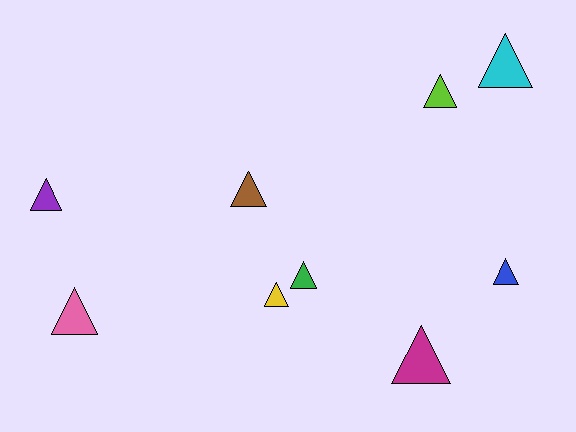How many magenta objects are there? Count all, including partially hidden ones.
There is 1 magenta object.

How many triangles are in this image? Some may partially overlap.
There are 9 triangles.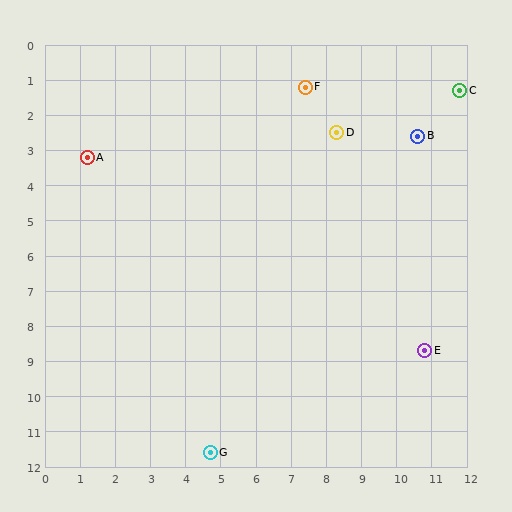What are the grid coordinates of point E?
Point E is at approximately (10.8, 8.7).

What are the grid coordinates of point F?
Point F is at approximately (7.4, 1.2).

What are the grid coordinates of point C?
Point C is at approximately (11.8, 1.3).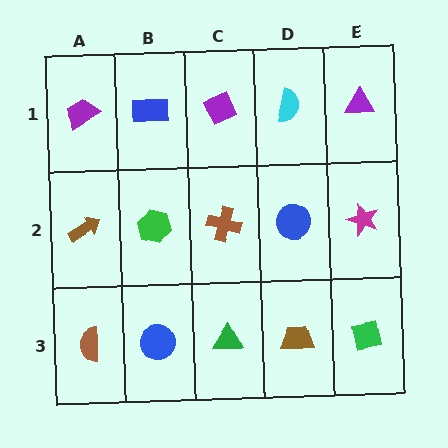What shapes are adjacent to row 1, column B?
A green hexagon (row 2, column B), a purple trapezoid (row 1, column A), a purple diamond (row 1, column C).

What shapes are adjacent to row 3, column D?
A blue circle (row 2, column D), a green triangle (row 3, column C), a green square (row 3, column E).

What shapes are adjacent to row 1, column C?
A brown cross (row 2, column C), a blue rectangle (row 1, column B), a cyan semicircle (row 1, column D).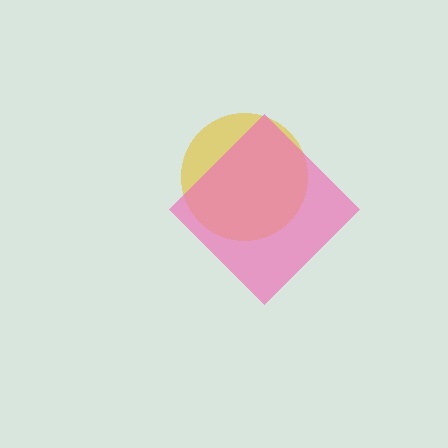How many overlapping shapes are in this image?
There are 2 overlapping shapes in the image.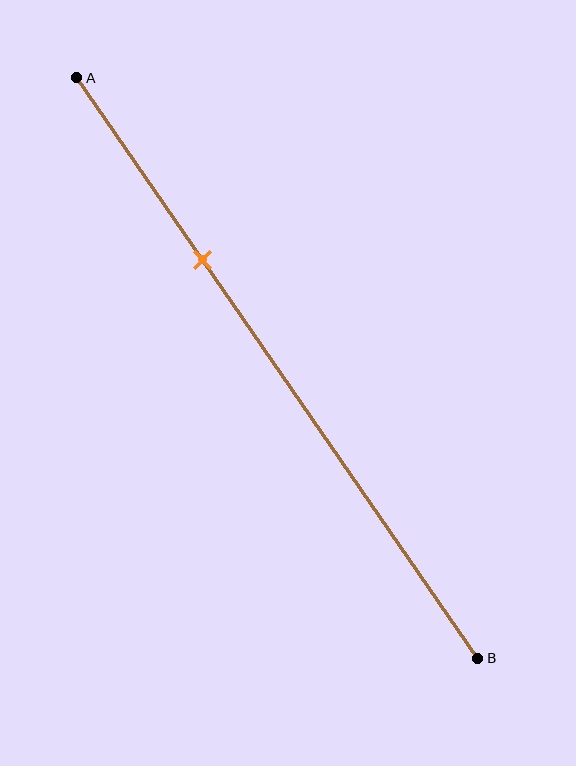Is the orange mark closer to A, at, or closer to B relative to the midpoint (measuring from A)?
The orange mark is closer to point A than the midpoint of segment AB.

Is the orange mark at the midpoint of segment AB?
No, the mark is at about 30% from A, not at the 50% midpoint.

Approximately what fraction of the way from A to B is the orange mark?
The orange mark is approximately 30% of the way from A to B.